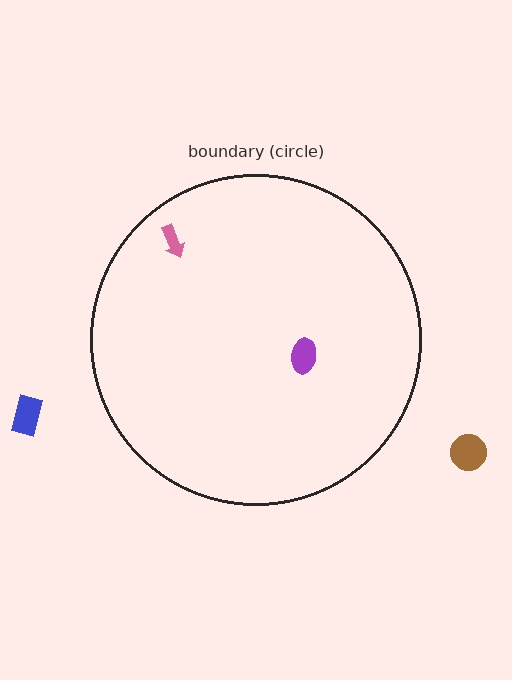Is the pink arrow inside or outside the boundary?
Inside.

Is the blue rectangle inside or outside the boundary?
Outside.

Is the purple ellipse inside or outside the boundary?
Inside.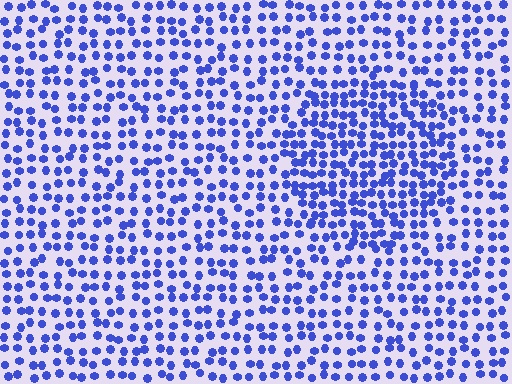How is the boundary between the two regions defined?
The boundary is defined by a change in element density (approximately 1.6x ratio). All elements are the same color, size, and shape.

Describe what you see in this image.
The image contains small blue elements arranged at two different densities. A circle-shaped region is visible where the elements are more densely packed than the surrounding area.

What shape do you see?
I see a circle.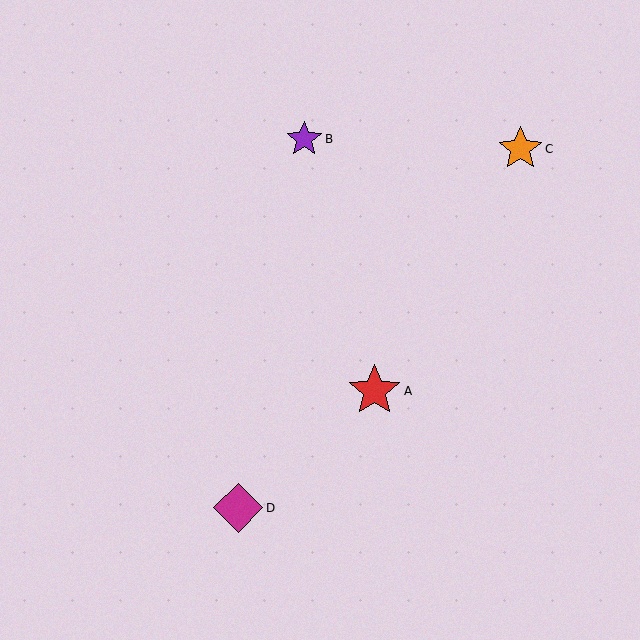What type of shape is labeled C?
Shape C is an orange star.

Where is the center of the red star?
The center of the red star is at (375, 391).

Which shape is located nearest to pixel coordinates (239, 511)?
The magenta diamond (labeled D) at (238, 508) is nearest to that location.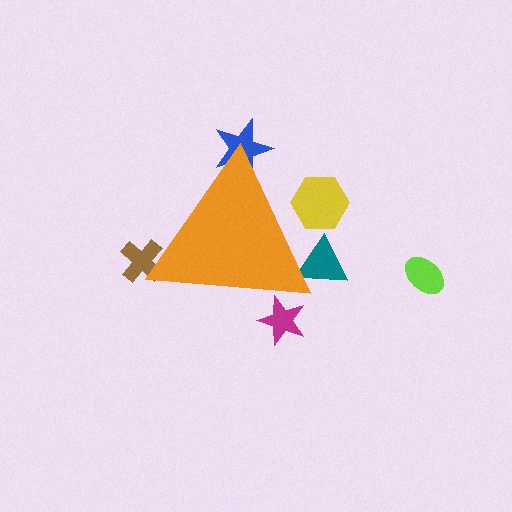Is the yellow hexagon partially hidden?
Yes, the yellow hexagon is partially hidden behind the orange triangle.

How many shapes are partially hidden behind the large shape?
5 shapes are partially hidden.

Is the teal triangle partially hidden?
Yes, the teal triangle is partially hidden behind the orange triangle.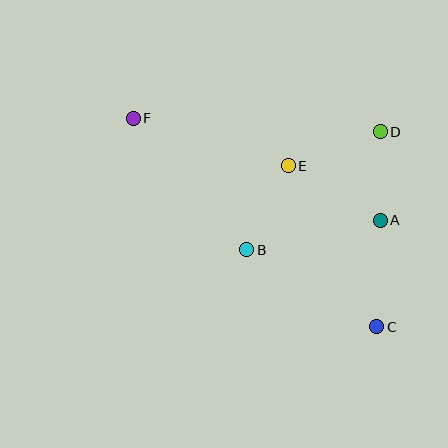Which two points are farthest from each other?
Points C and F are farthest from each other.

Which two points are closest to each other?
Points A and D are closest to each other.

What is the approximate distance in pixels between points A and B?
The distance between A and B is approximately 137 pixels.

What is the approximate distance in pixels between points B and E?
The distance between B and E is approximately 93 pixels.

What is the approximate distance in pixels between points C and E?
The distance between C and E is approximately 184 pixels.